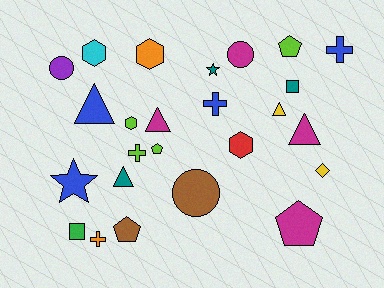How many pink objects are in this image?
There are no pink objects.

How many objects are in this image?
There are 25 objects.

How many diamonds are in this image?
There is 1 diamond.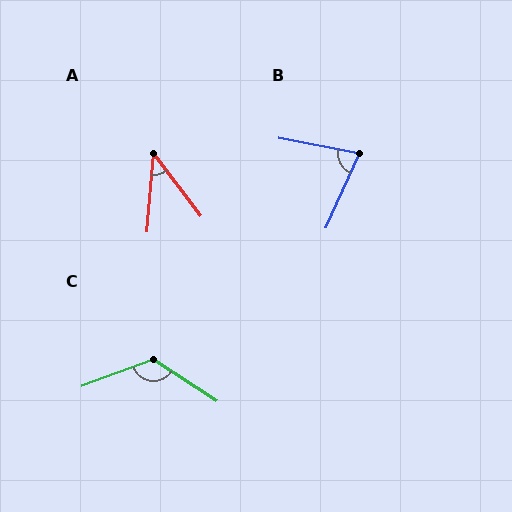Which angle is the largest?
C, at approximately 126 degrees.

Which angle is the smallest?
A, at approximately 42 degrees.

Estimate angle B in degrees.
Approximately 76 degrees.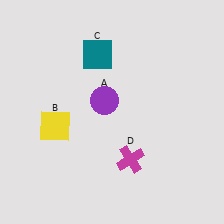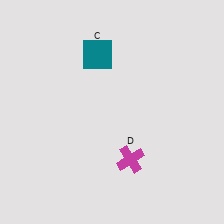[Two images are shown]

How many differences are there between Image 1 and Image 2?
There are 2 differences between the two images.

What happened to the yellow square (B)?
The yellow square (B) was removed in Image 2. It was in the bottom-left area of Image 1.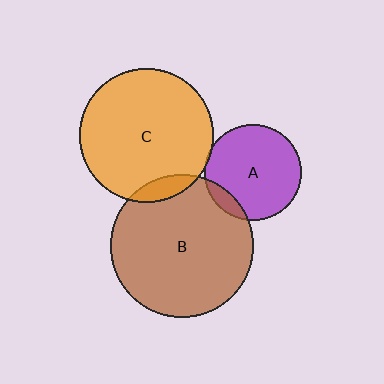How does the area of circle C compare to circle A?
Approximately 1.9 times.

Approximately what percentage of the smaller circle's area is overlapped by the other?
Approximately 10%.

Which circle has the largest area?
Circle B (brown).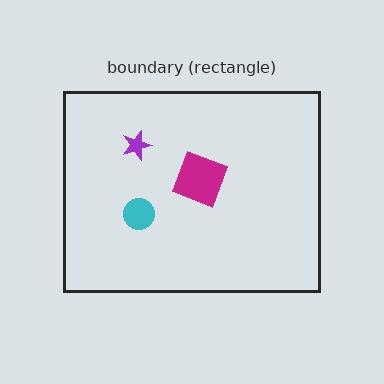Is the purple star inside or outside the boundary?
Inside.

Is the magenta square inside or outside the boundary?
Inside.